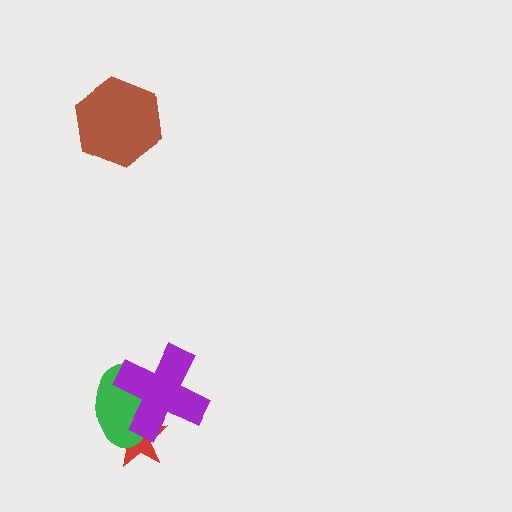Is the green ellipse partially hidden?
Yes, it is partially covered by another shape.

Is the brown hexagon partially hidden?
No, no other shape covers it.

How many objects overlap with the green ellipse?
2 objects overlap with the green ellipse.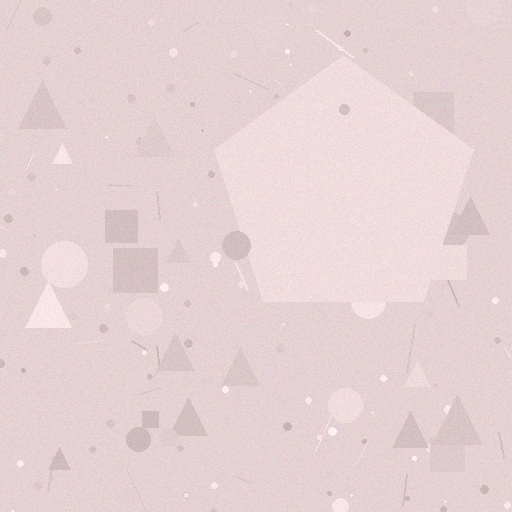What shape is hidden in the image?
A pentagon is hidden in the image.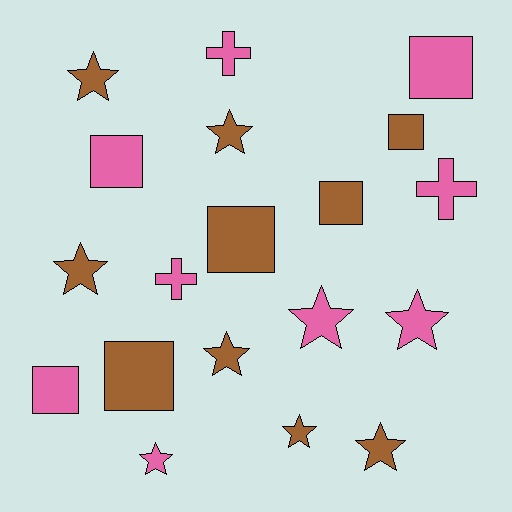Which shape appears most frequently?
Star, with 9 objects.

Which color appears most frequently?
Brown, with 10 objects.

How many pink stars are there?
There are 3 pink stars.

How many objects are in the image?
There are 19 objects.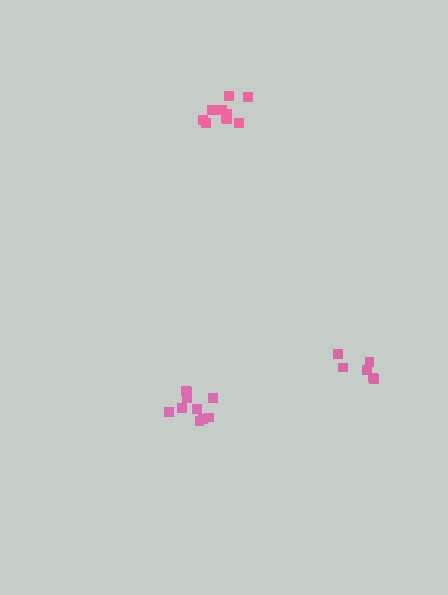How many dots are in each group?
Group 1: 6 dots, Group 2: 10 dots, Group 3: 10 dots (26 total).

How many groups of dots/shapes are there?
There are 3 groups.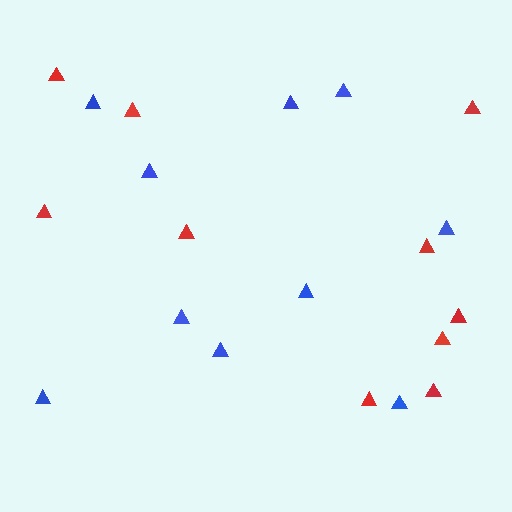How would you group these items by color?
There are 2 groups: one group of red triangles (10) and one group of blue triangles (10).